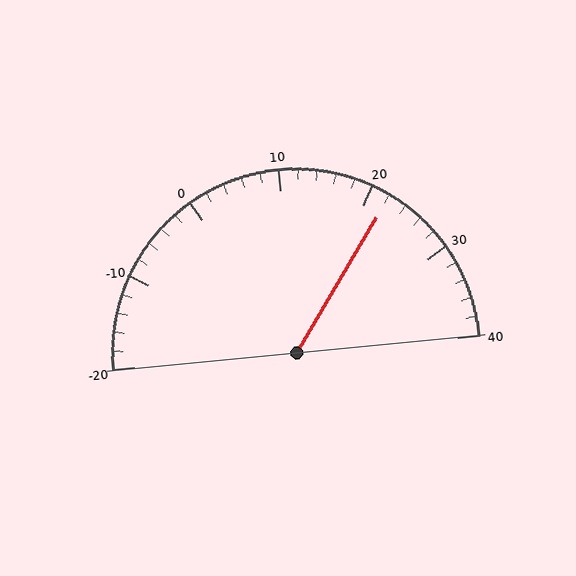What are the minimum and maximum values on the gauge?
The gauge ranges from -20 to 40.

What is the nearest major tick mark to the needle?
The nearest major tick mark is 20.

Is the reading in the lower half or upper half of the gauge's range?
The reading is in the upper half of the range (-20 to 40).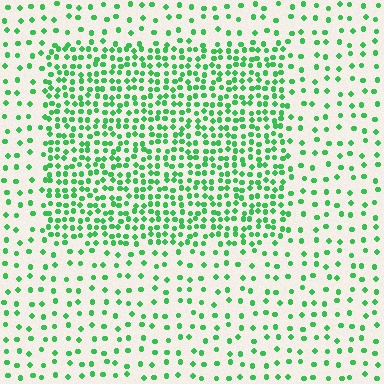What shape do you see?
I see a rectangle.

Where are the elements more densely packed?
The elements are more densely packed inside the rectangle boundary.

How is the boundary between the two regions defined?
The boundary is defined by a change in element density (approximately 2.6x ratio). All elements are the same color, size, and shape.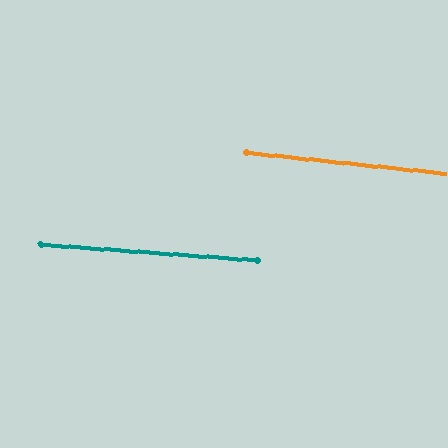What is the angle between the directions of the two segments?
Approximately 2 degrees.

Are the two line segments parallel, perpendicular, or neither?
Parallel — their directions differ by only 1.9°.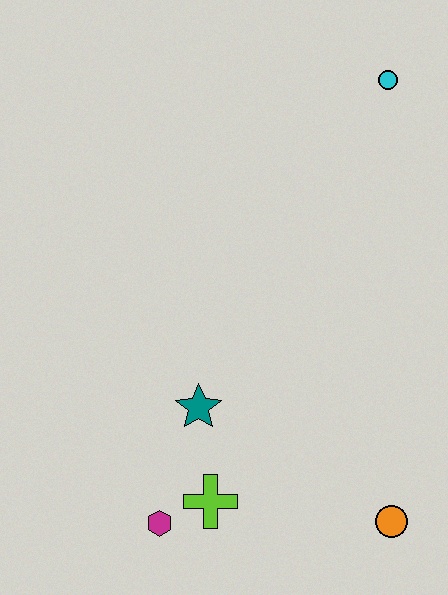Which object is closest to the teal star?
The lime cross is closest to the teal star.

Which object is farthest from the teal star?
The cyan circle is farthest from the teal star.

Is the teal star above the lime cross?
Yes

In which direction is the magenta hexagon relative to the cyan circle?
The magenta hexagon is below the cyan circle.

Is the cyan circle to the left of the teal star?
No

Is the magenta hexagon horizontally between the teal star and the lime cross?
No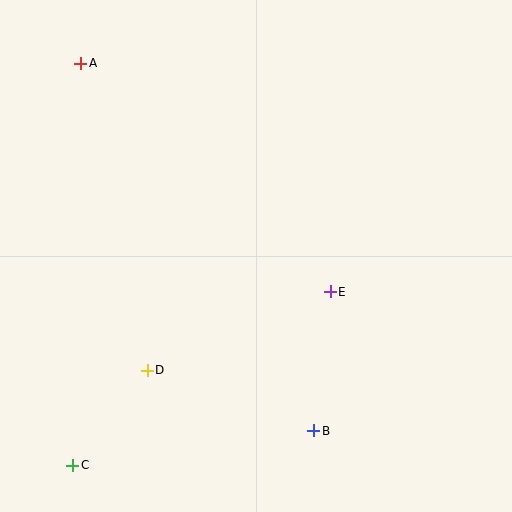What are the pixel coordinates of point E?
Point E is at (330, 292).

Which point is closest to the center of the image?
Point E at (330, 292) is closest to the center.